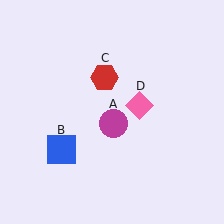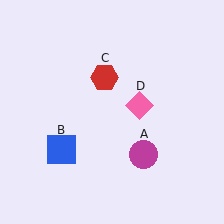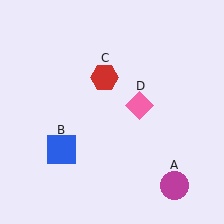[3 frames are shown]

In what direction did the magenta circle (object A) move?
The magenta circle (object A) moved down and to the right.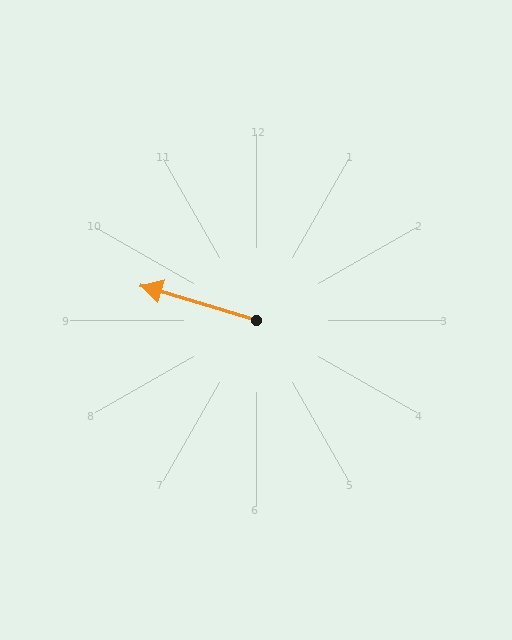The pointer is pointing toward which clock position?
Roughly 10 o'clock.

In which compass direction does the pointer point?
West.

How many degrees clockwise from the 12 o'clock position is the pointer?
Approximately 287 degrees.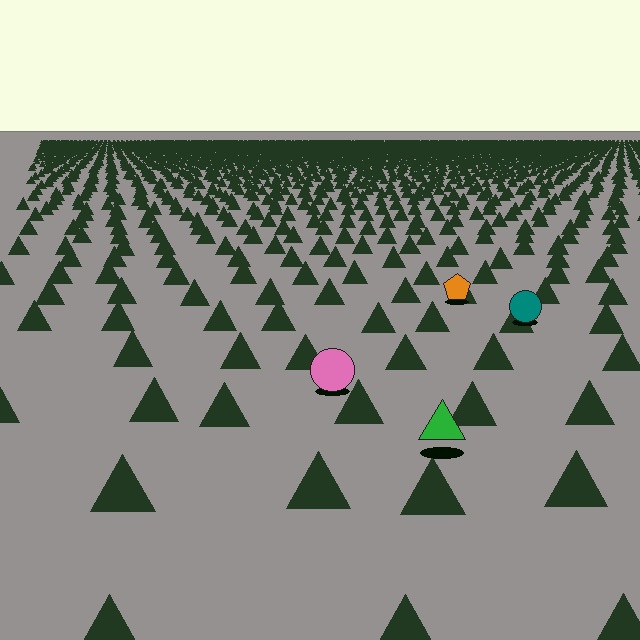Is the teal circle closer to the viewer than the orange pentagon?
Yes. The teal circle is closer — you can tell from the texture gradient: the ground texture is coarser near it.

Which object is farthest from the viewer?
The orange pentagon is farthest from the viewer. It appears smaller and the ground texture around it is denser.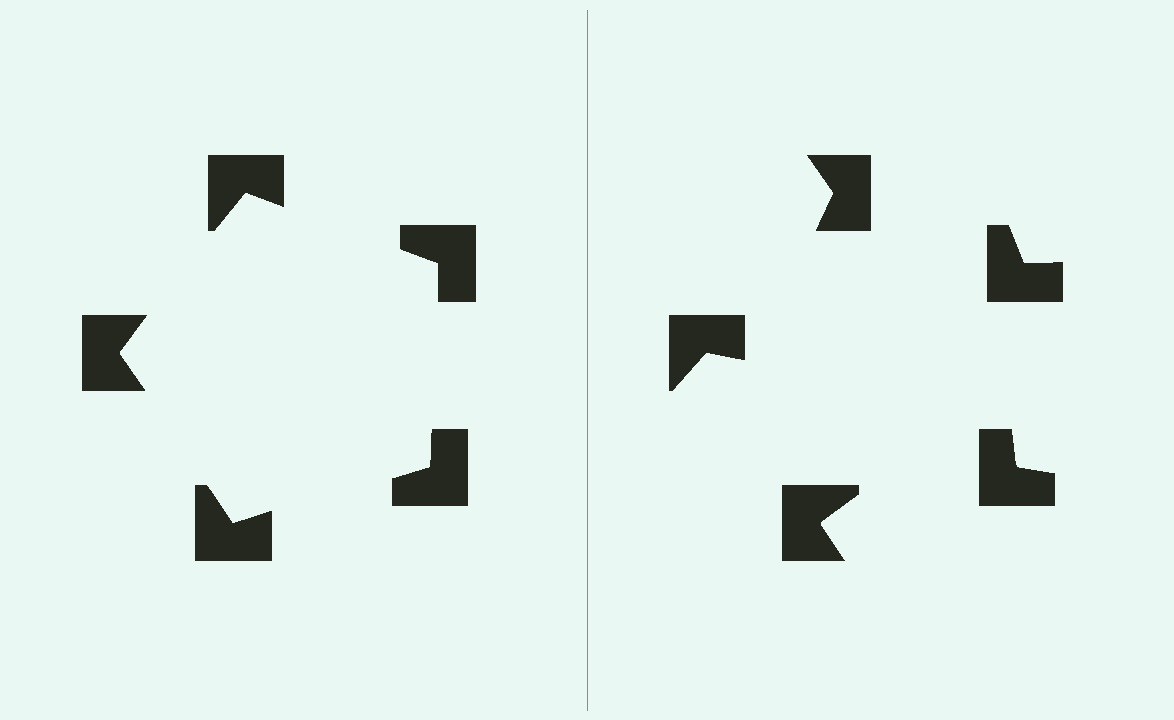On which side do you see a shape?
An illusory pentagon appears on the left side. On the right side the wedge cuts are rotated, so no coherent shape forms.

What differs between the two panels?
The notched squares are positioned identically on both sides; only the wedge orientations differ. On the left they align to a pentagon; on the right they are misaligned.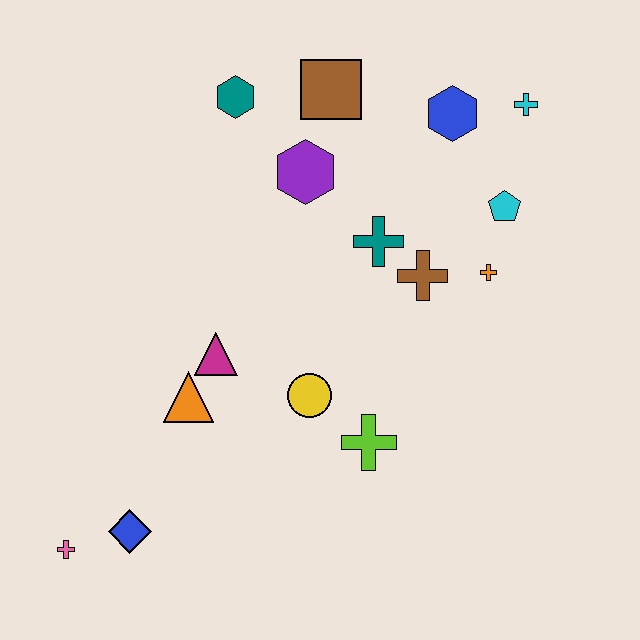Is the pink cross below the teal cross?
Yes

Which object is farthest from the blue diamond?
The cyan cross is farthest from the blue diamond.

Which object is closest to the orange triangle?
The magenta triangle is closest to the orange triangle.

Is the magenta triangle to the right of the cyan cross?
No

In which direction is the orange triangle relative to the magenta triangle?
The orange triangle is below the magenta triangle.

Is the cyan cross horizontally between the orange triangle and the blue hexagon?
No